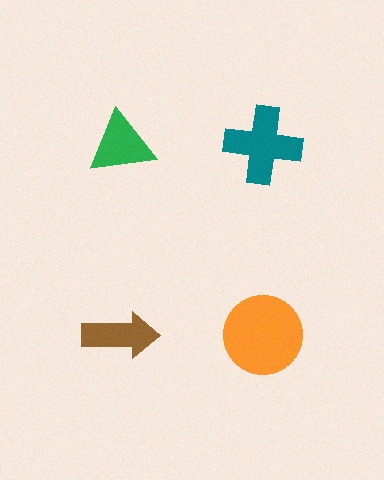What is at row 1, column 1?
A green triangle.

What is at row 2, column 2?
An orange circle.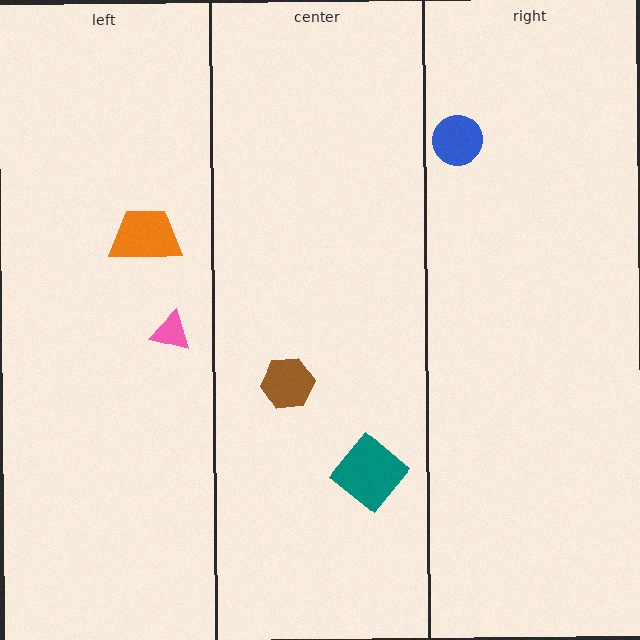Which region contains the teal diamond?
The center region.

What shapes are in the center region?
The teal diamond, the brown hexagon.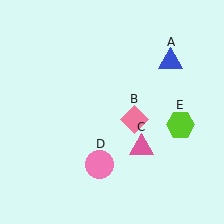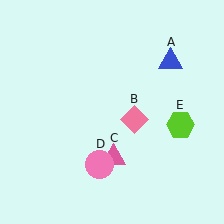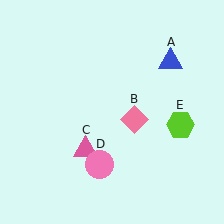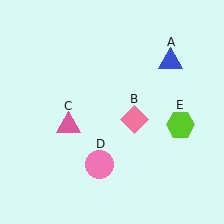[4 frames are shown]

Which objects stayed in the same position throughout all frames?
Blue triangle (object A) and pink diamond (object B) and pink circle (object D) and lime hexagon (object E) remained stationary.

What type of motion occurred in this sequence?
The pink triangle (object C) rotated clockwise around the center of the scene.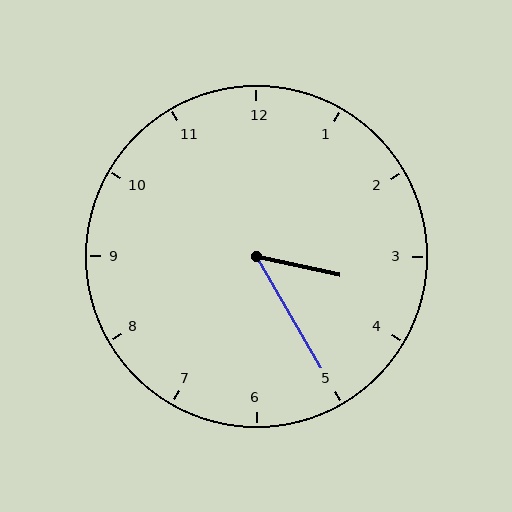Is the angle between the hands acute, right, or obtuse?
It is acute.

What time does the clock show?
3:25.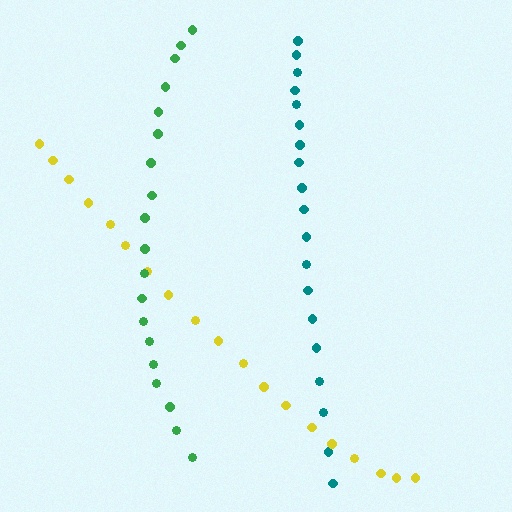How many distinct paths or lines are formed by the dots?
There are 3 distinct paths.